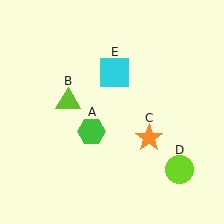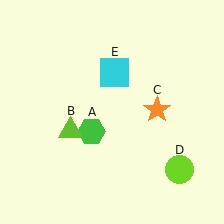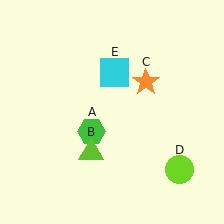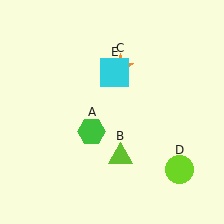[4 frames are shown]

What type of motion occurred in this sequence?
The lime triangle (object B), orange star (object C) rotated counterclockwise around the center of the scene.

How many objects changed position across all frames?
2 objects changed position: lime triangle (object B), orange star (object C).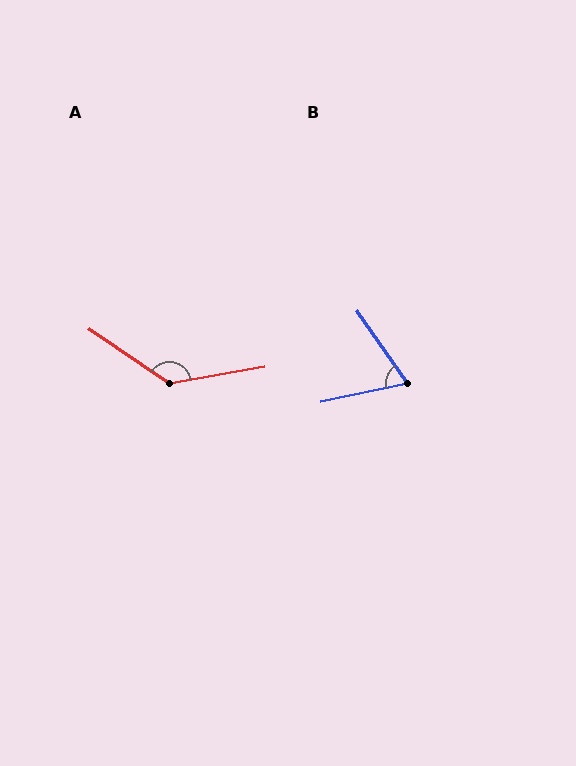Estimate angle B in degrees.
Approximately 68 degrees.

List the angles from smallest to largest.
B (68°), A (136°).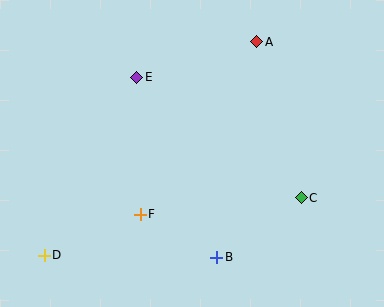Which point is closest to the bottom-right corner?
Point C is closest to the bottom-right corner.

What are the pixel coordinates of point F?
Point F is at (140, 214).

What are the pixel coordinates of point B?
Point B is at (217, 257).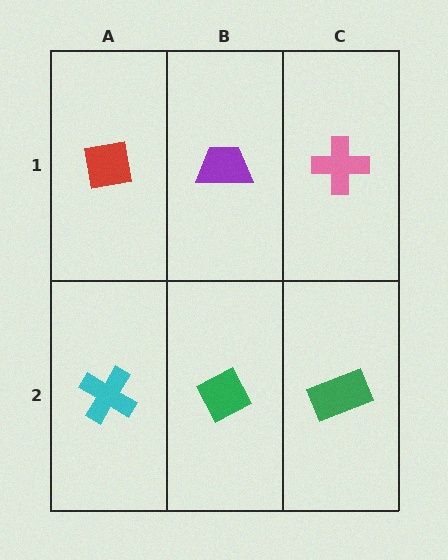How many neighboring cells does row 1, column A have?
2.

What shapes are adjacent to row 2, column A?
A red square (row 1, column A), a green diamond (row 2, column B).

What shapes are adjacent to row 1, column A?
A cyan cross (row 2, column A), a purple trapezoid (row 1, column B).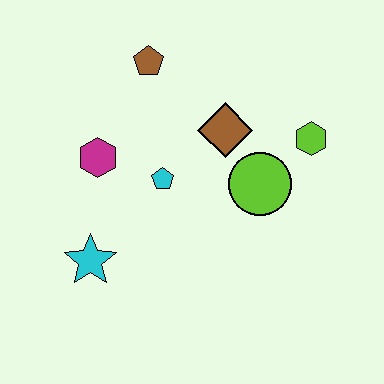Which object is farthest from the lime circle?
The cyan star is farthest from the lime circle.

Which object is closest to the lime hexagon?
The lime circle is closest to the lime hexagon.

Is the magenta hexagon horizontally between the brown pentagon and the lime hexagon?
No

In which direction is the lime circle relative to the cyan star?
The lime circle is to the right of the cyan star.